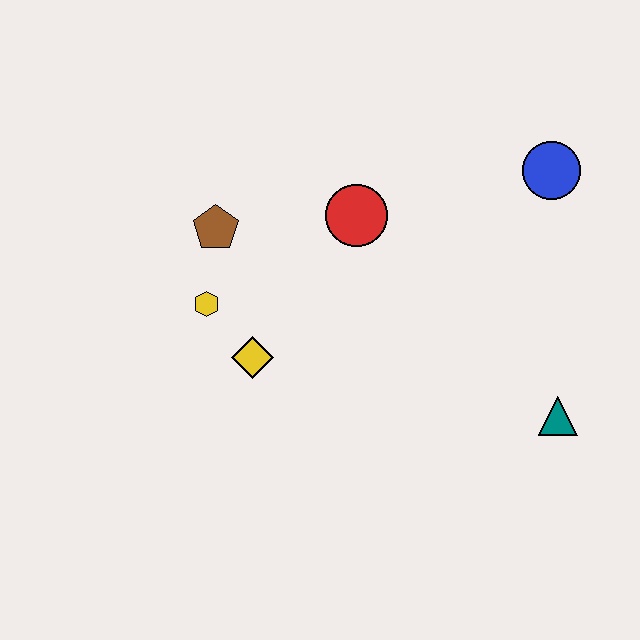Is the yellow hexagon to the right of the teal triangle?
No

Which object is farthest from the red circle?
The teal triangle is farthest from the red circle.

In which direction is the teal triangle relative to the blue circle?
The teal triangle is below the blue circle.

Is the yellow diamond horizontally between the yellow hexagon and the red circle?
Yes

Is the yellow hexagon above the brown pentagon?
No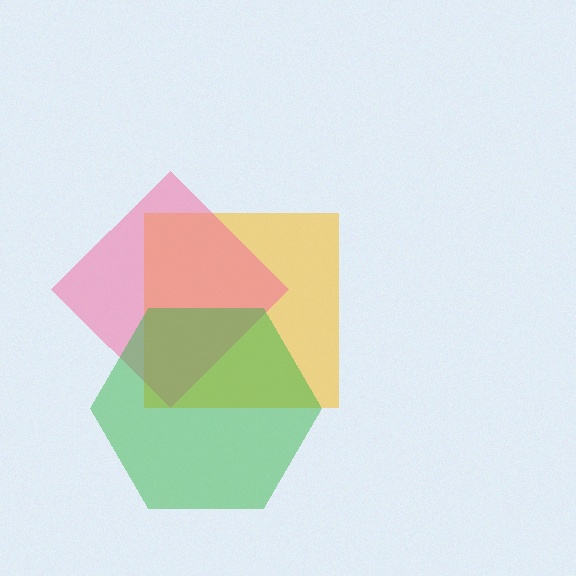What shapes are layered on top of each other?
The layered shapes are: a yellow square, a pink diamond, a green hexagon.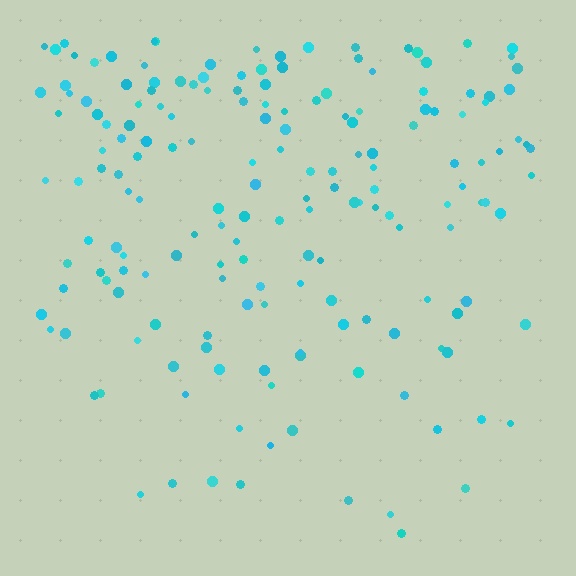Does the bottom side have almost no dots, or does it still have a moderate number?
Still a moderate number, just noticeably fewer than the top.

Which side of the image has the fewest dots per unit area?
The bottom.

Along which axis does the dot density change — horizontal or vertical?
Vertical.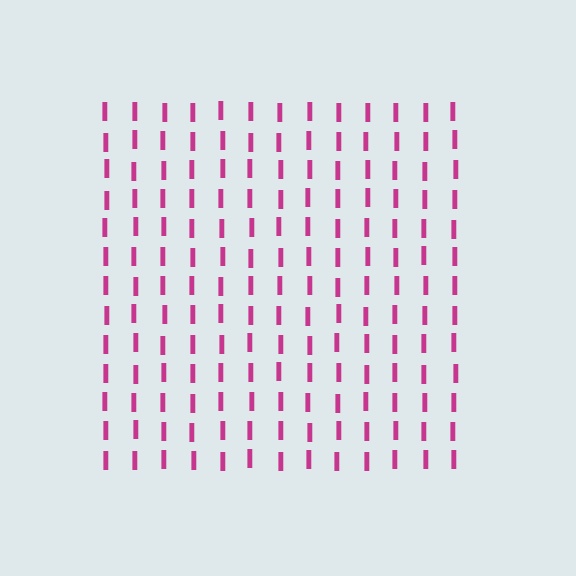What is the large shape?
The large shape is a square.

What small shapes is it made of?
It is made of small letter I's.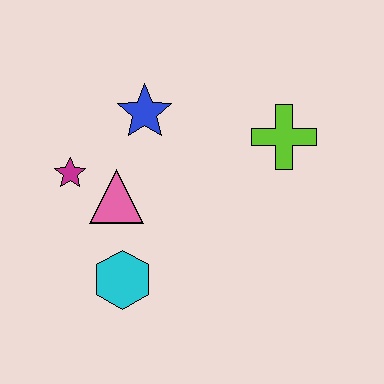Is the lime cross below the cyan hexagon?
No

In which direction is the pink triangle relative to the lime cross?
The pink triangle is to the left of the lime cross.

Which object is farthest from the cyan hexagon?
The lime cross is farthest from the cyan hexagon.